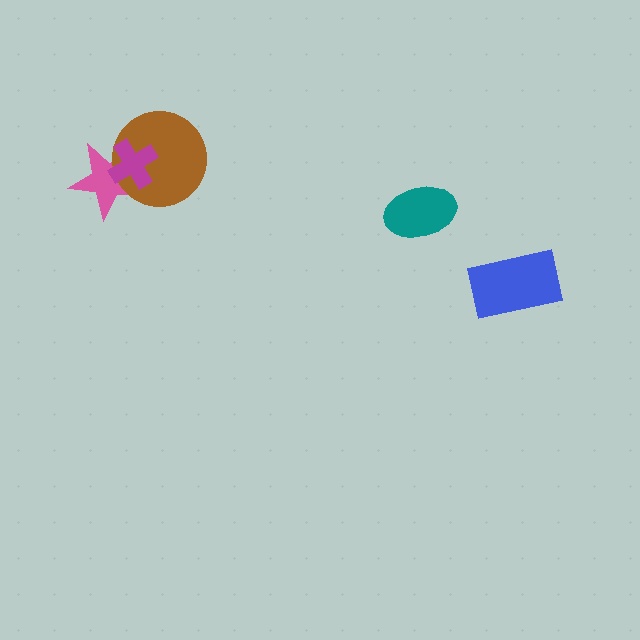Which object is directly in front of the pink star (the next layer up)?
The brown circle is directly in front of the pink star.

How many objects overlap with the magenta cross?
2 objects overlap with the magenta cross.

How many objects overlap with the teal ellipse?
0 objects overlap with the teal ellipse.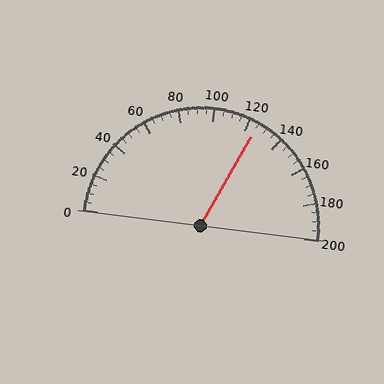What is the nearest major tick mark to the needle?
The nearest major tick mark is 120.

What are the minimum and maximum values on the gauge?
The gauge ranges from 0 to 200.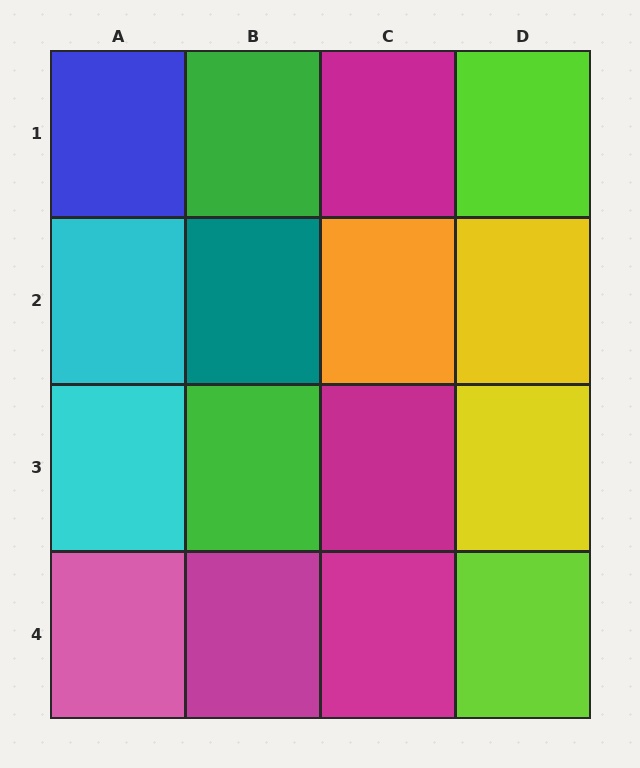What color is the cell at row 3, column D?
Yellow.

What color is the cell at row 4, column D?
Lime.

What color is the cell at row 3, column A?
Cyan.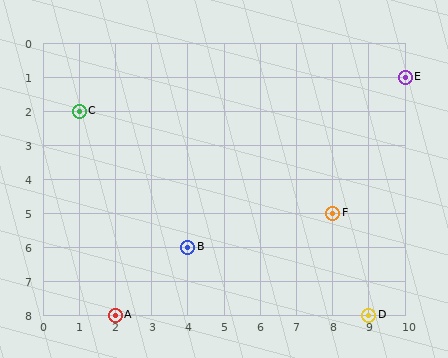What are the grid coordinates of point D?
Point D is at grid coordinates (9, 8).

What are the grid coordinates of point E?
Point E is at grid coordinates (10, 1).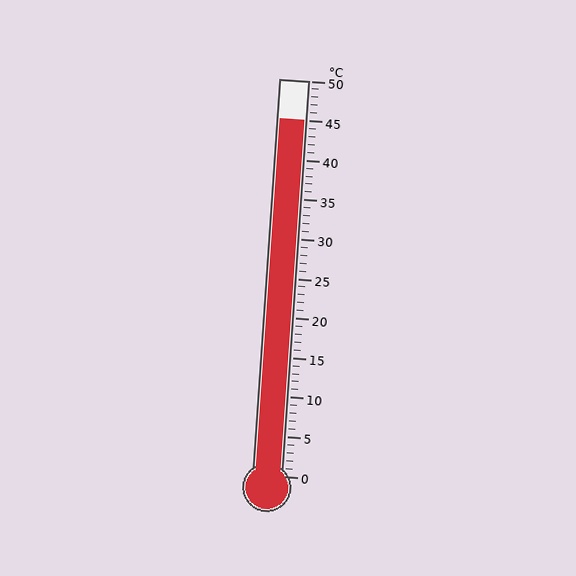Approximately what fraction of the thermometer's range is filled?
The thermometer is filled to approximately 90% of its range.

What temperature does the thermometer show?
The thermometer shows approximately 45°C.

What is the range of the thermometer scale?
The thermometer scale ranges from 0°C to 50°C.